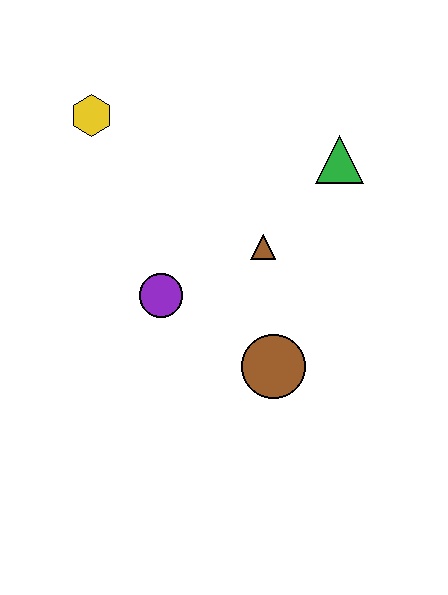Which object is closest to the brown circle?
The brown triangle is closest to the brown circle.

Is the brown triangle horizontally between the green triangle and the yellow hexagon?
Yes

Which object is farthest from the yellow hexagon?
The brown circle is farthest from the yellow hexagon.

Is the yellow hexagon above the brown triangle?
Yes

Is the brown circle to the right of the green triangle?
No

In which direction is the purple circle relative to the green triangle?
The purple circle is to the left of the green triangle.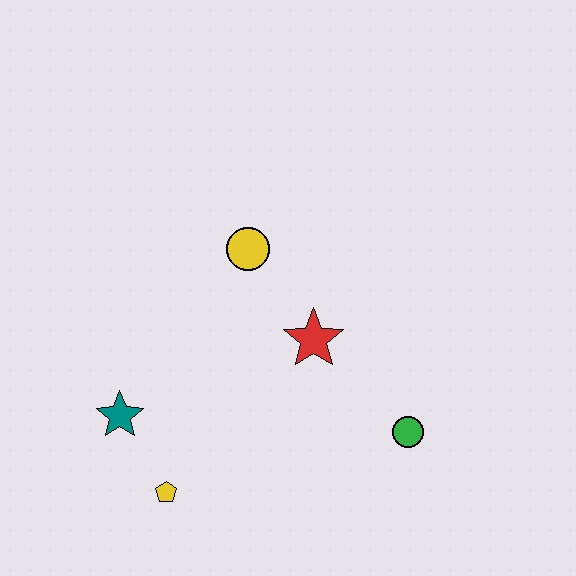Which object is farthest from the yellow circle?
The yellow pentagon is farthest from the yellow circle.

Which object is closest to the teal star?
The yellow pentagon is closest to the teal star.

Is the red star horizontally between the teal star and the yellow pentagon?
No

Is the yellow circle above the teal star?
Yes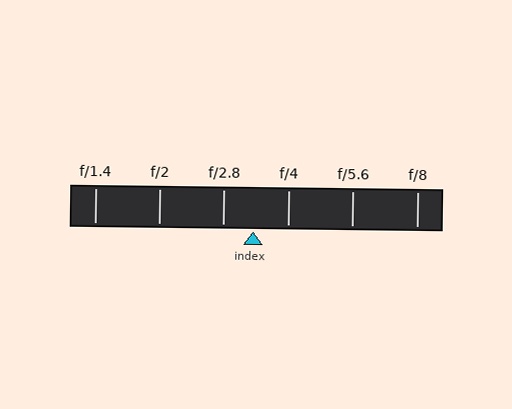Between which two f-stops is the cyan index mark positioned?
The index mark is between f/2.8 and f/4.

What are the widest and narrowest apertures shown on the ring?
The widest aperture shown is f/1.4 and the narrowest is f/8.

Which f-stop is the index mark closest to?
The index mark is closest to f/2.8.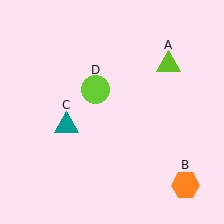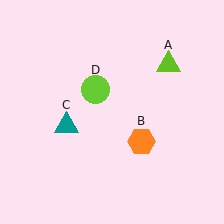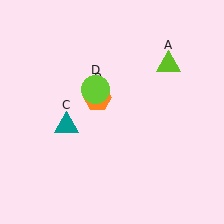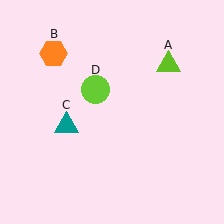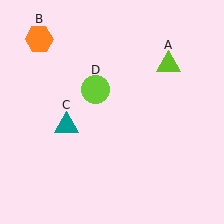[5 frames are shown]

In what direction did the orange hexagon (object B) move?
The orange hexagon (object B) moved up and to the left.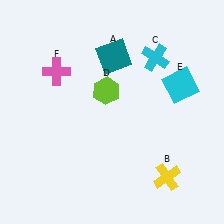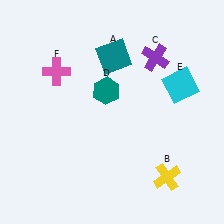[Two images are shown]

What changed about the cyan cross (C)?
In Image 1, C is cyan. In Image 2, it changed to purple.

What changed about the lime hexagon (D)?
In Image 1, D is lime. In Image 2, it changed to teal.